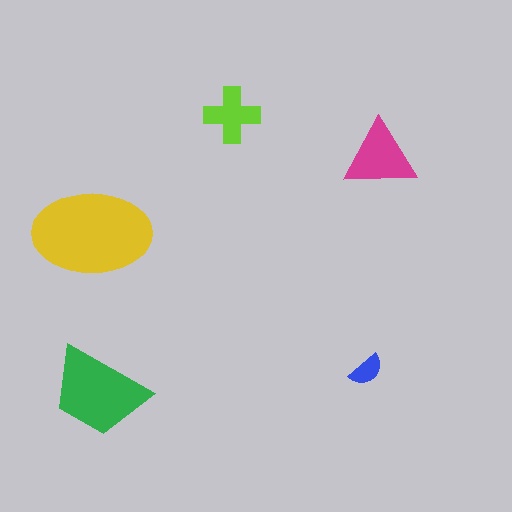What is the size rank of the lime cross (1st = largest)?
4th.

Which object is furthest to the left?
The yellow ellipse is leftmost.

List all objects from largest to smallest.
The yellow ellipse, the green trapezoid, the magenta triangle, the lime cross, the blue semicircle.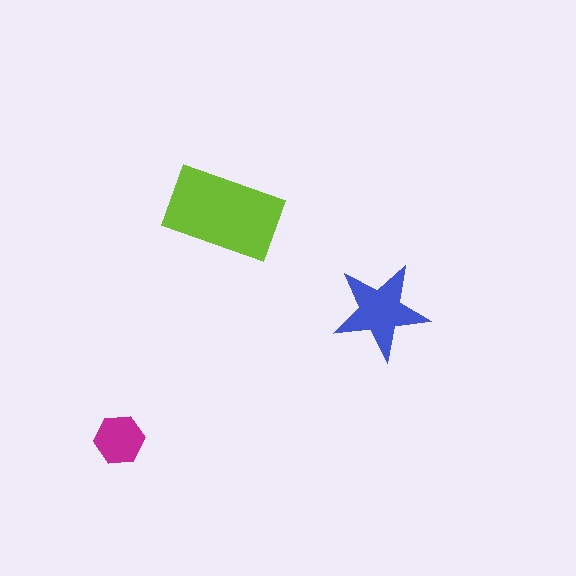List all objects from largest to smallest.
The lime rectangle, the blue star, the magenta hexagon.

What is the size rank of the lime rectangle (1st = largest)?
1st.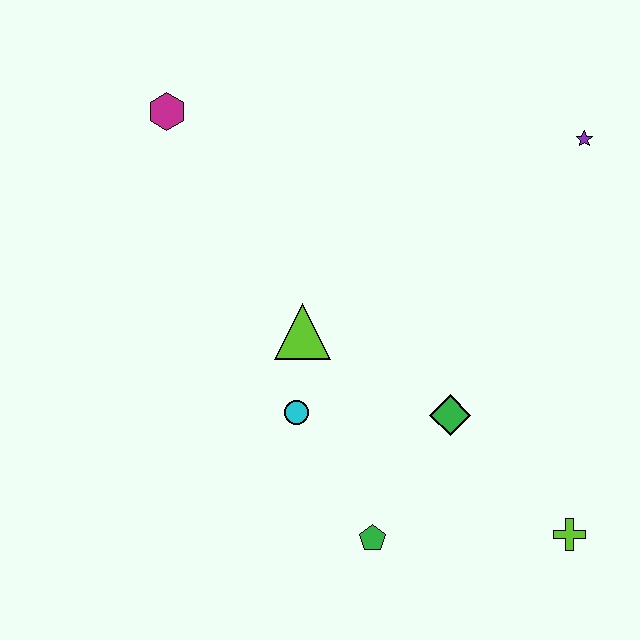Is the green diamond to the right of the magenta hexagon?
Yes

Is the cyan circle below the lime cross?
No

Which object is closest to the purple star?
The green diamond is closest to the purple star.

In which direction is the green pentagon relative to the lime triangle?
The green pentagon is below the lime triangle.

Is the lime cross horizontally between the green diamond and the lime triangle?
No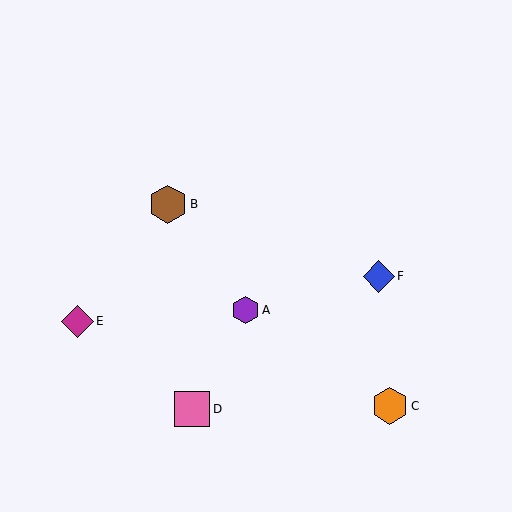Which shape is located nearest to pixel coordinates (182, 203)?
The brown hexagon (labeled B) at (168, 204) is nearest to that location.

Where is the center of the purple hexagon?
The center of the purple hexagon is at (246, 310).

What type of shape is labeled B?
Shape B is a brown hexagon.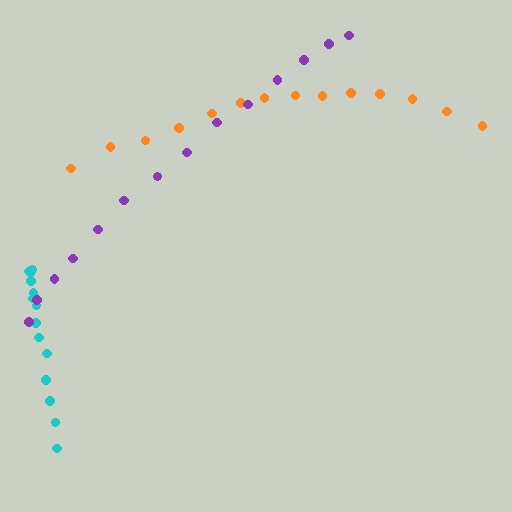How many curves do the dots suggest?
There are 3 distinct paths.